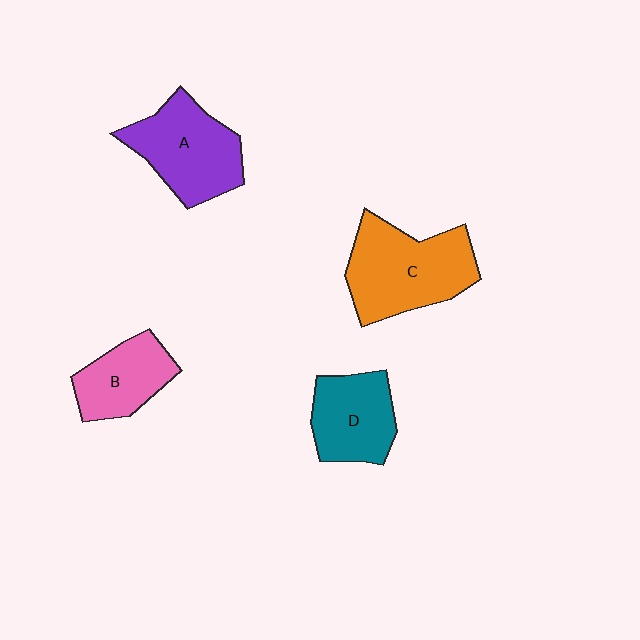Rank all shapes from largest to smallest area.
From largest to smallest: C (orange), A (purple), D (teal), B (pink).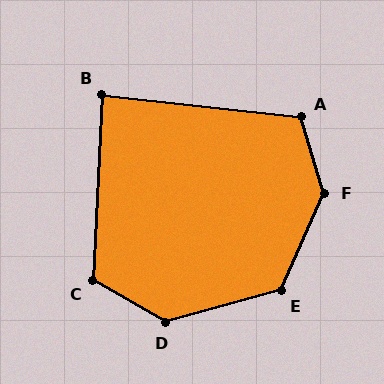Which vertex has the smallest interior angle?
B, at approximately 86 degrees.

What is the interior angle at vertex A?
Approximately 113 degrees (obtuse).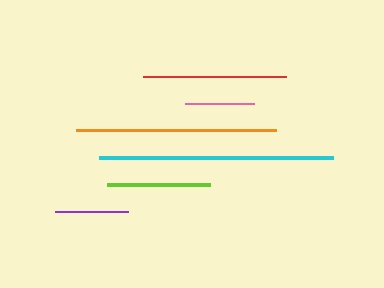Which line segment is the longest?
The cyan line is the longest at approximately 234 pixels.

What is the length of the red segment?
The red segment is approximately 143 pixels long.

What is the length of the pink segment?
The pink segment is approximately 68 pixels long.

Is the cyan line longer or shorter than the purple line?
The cyan line is longer than the purple line.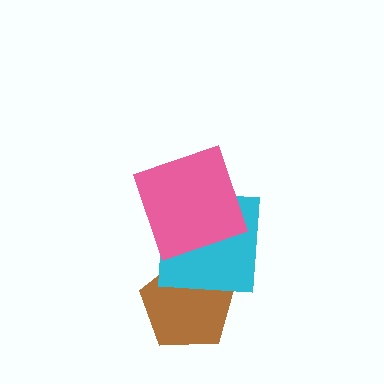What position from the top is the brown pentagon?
The brown pentagon is 3rd from the top.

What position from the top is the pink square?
The pink square is 1st from the top.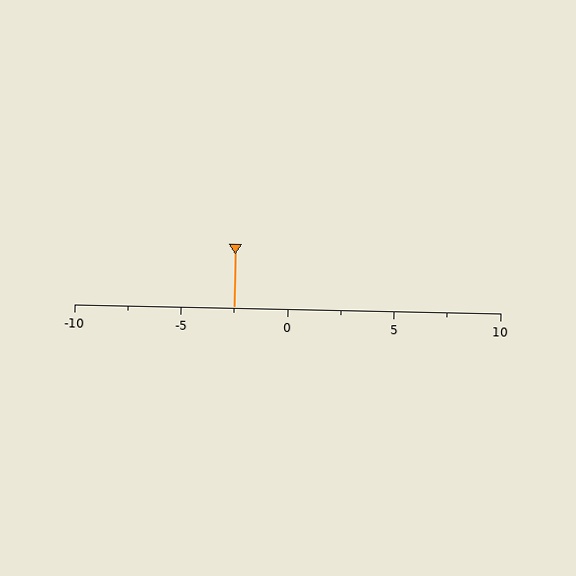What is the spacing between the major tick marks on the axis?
The major ticks are spaced 5 apart.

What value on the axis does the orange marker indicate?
The marker indicates approximately -2.5.